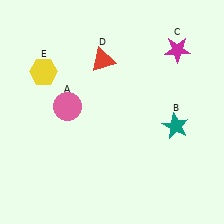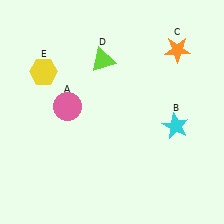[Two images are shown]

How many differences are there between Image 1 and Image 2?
There are 3 differences between the two images.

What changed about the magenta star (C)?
In Image 1, C is magenta. In Image 2, it changed to orange.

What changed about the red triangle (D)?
In Image 1, D is red. In Image 2, it changed to lime.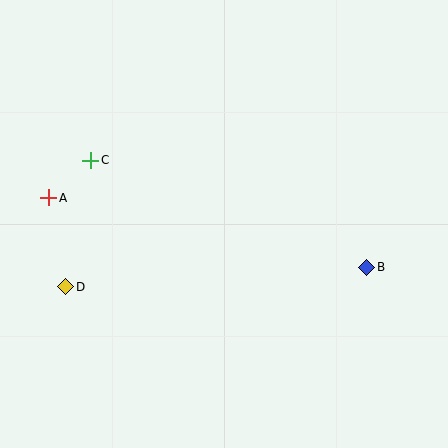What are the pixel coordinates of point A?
Point A is at (49, 198).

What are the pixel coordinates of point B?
Point B is at (367, 267).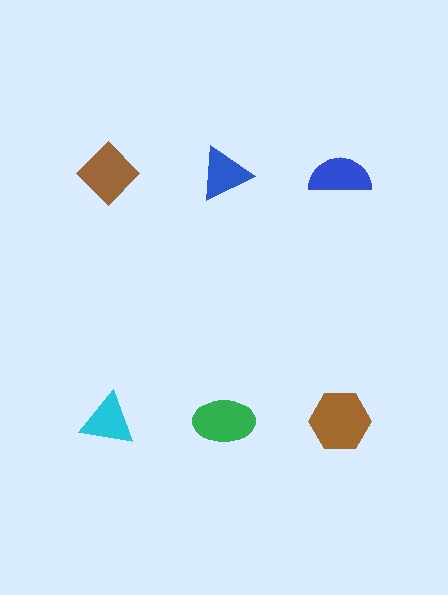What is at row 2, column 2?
A green ellipse.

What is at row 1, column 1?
A brown diamond.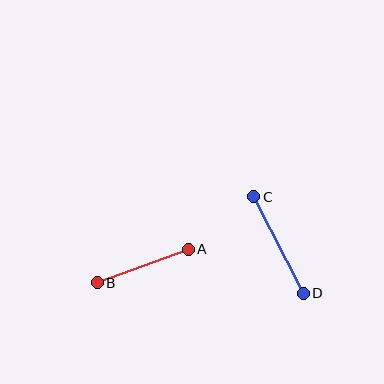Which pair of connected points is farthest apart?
Points C and D are farthest apart.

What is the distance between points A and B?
The distance is approximately 97 pixels.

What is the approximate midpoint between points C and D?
The midpoint is at approximately (279, 245) pixels.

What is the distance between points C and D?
The distance is approximately 108 pixels.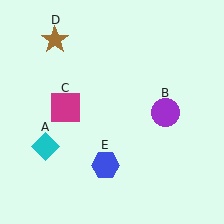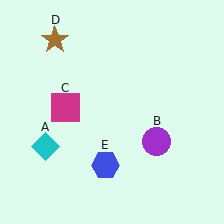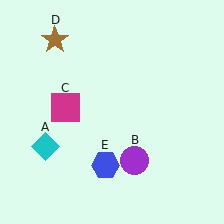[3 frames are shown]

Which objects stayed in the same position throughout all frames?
Cyan diamond (object A) and magenta square (object C) and brown star (object D) and blue hexagon (object E) remained stationary.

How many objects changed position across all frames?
1 object changed position: purple circle (object B).